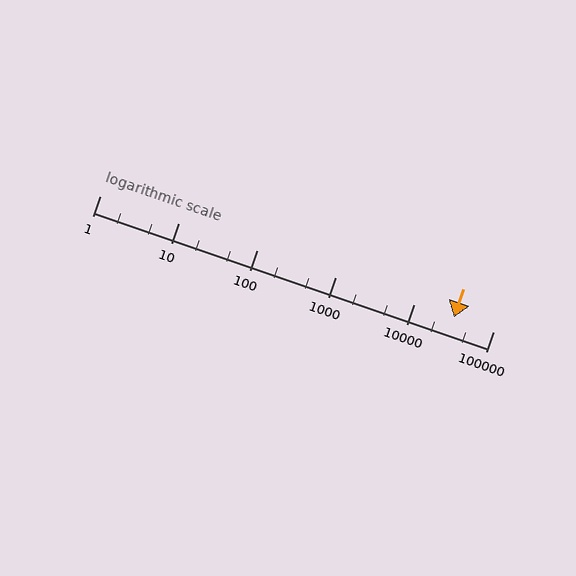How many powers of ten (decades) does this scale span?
The scale spans 5 decades, from 1 to 100000.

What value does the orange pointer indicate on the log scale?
The pointer indicates approximately 32000.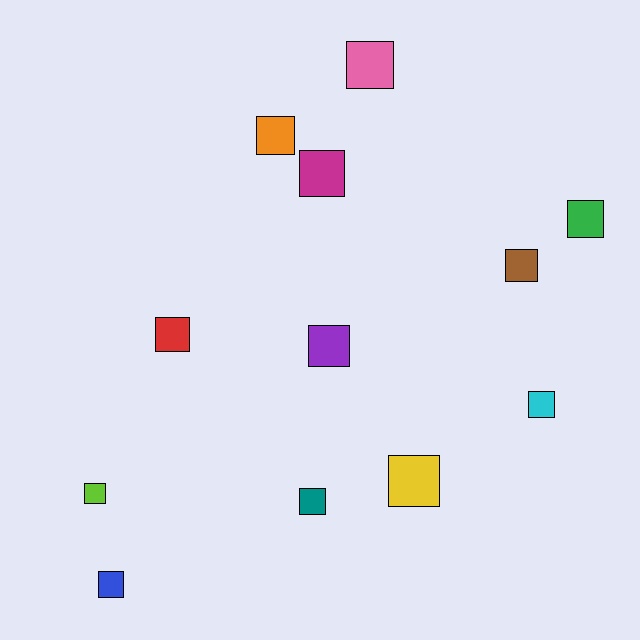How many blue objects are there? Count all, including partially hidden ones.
There is 1 blue object.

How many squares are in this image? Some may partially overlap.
There are 12 squares.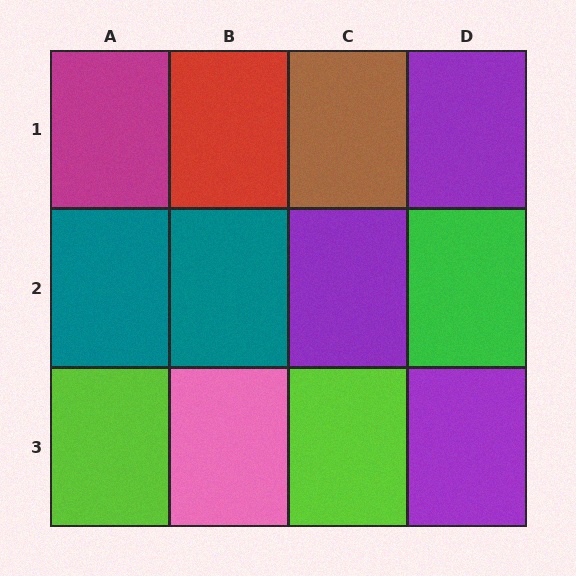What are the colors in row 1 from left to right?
Magenta, red, brown, purple.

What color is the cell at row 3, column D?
Purple.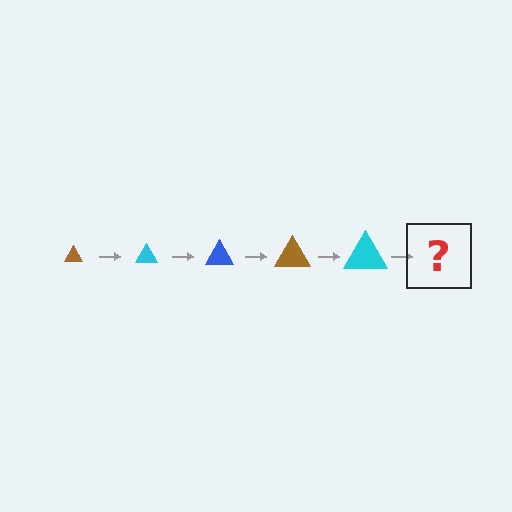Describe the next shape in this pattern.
It should be a blue triangle, larger than the previous one.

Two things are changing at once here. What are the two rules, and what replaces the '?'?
The two rules are that the triangle grows larger each step and the color cycles through brown, cyan, and blue. The '?' should be a blue triangle, larger than the previous one.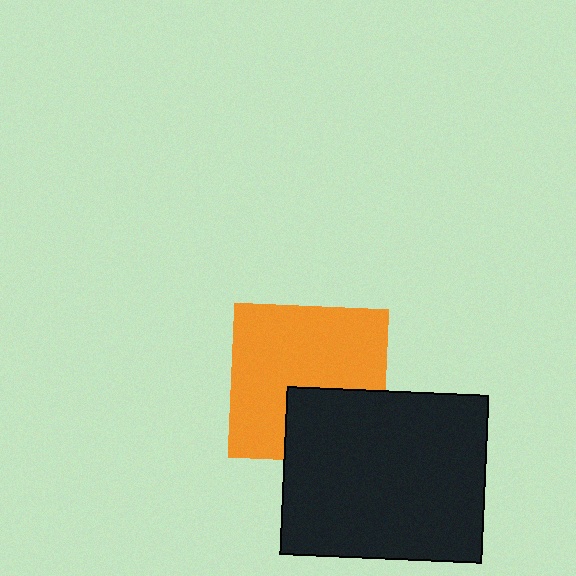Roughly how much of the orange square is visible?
Most of it is visible (roughly 69%).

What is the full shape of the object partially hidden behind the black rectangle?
The partially hidden object is an orange square.